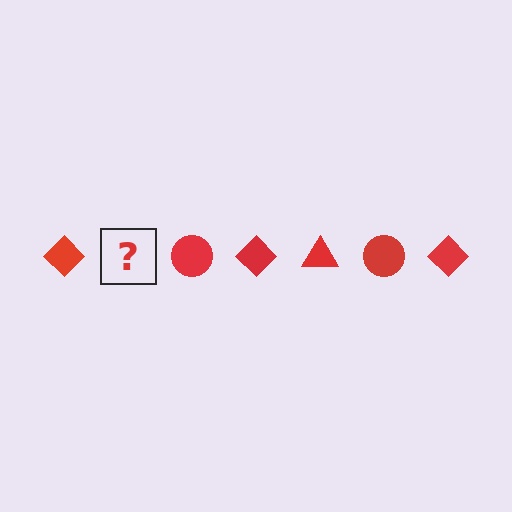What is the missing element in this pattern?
The missing element is a red triangle.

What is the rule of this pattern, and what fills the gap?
The rule is that the pattern cycles through diamond, triangle, circle shapes in red. The gap should be filled with a red triangle.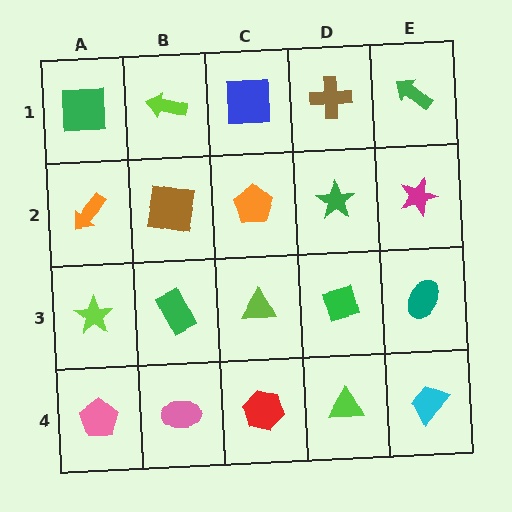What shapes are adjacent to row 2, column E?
A green arrow (row 1, column E), a teal ellipse (row 3, column E), a green star (row 2, column D).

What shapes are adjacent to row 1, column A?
An orange arrow (row 2, column A), a lime arrow (row 1, column B).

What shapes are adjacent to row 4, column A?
A lime star (row 3, column A), a pink ellipse (row 4, column B).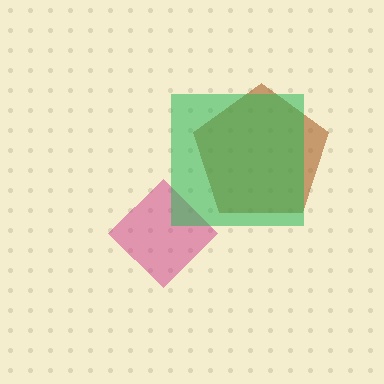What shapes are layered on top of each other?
The layered shapes are: a magenta diamond, a brown pentagon, a green square.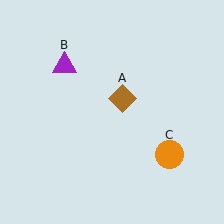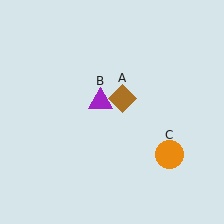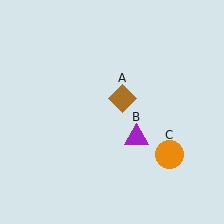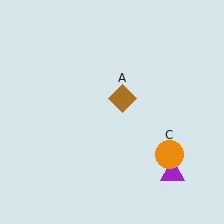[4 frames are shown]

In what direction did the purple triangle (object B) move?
The purple triangle (object B) moved down and to the right.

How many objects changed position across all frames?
1 object changed position: purple triangle (object B).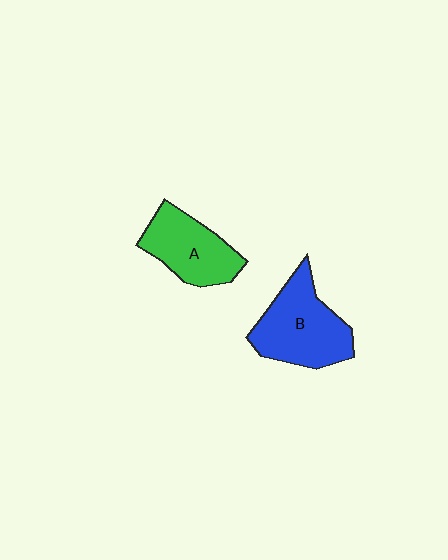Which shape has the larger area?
Shape B (blue).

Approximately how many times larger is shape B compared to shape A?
Approximately 1.3 times.